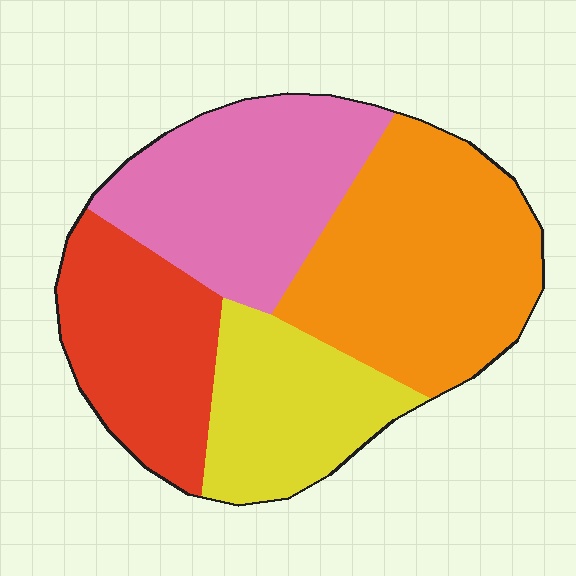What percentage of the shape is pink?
Pink takes up about one quarter (1/4) of the shape.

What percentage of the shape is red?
Red takes up about one fifth (1/5) of the shape.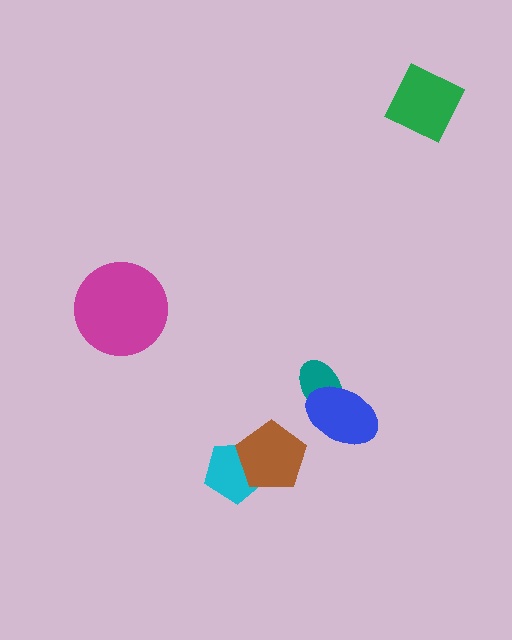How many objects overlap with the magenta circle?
0 objects overlap with the magenta circle.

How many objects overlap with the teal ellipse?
1 object overlaps with the teal ellipse.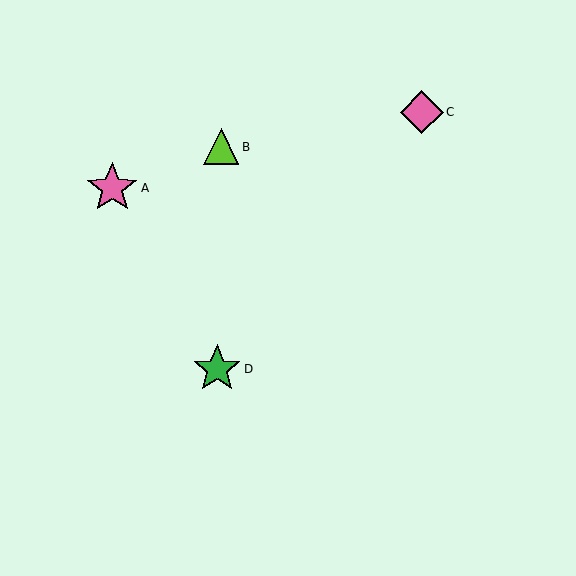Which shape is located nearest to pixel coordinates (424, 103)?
The pink diamond (labeled C) at (422, 112) is nearest to that location.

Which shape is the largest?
The pink star (labeled A) is the largest.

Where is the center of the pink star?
The center of the pink star is at (112, 188).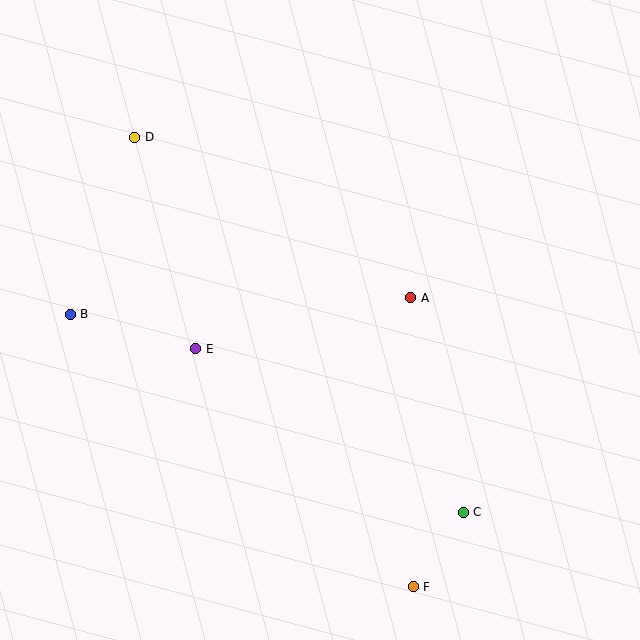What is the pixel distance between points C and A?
The distance between C and A is 221 pixels.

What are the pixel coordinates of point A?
Point A is at (410, 298).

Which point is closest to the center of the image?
Point A at (410, 298) is closest to the center.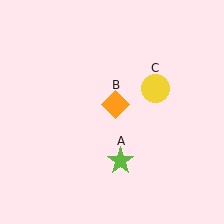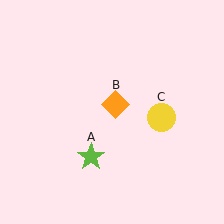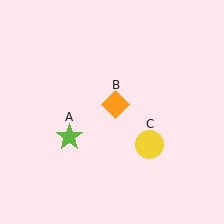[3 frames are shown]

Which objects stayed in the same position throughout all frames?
Orange diamond (object B) remained stationary.